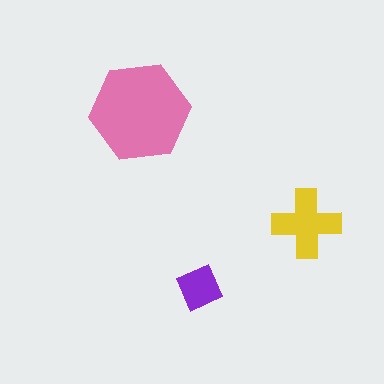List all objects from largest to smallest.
The pink hexagon, the yellow cross, the purple diamond.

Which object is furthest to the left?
The pink hexagon is leftmost.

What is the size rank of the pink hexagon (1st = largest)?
1st.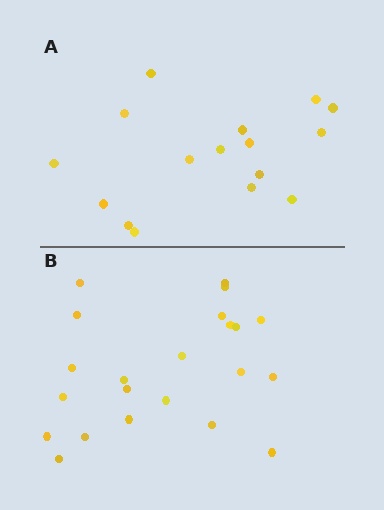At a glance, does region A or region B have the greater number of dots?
Region B (the bottom region) has more dots.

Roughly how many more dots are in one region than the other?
Region B has about 6 more dots than region A.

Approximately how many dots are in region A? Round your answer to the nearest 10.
About 20 dots. (The exact count is 16, which rounds to 20.)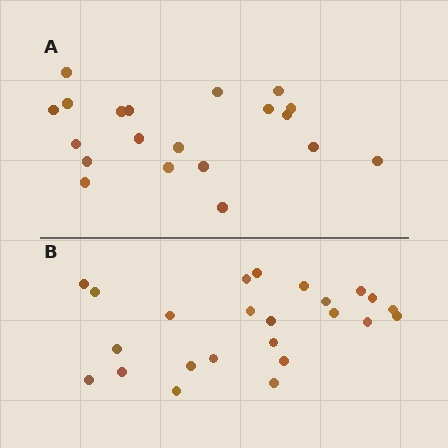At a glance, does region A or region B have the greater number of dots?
Region B (the bottom region) has more dots.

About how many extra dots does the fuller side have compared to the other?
Region B has about 4 more dots than region A.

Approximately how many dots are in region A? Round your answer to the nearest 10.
About 20 dots.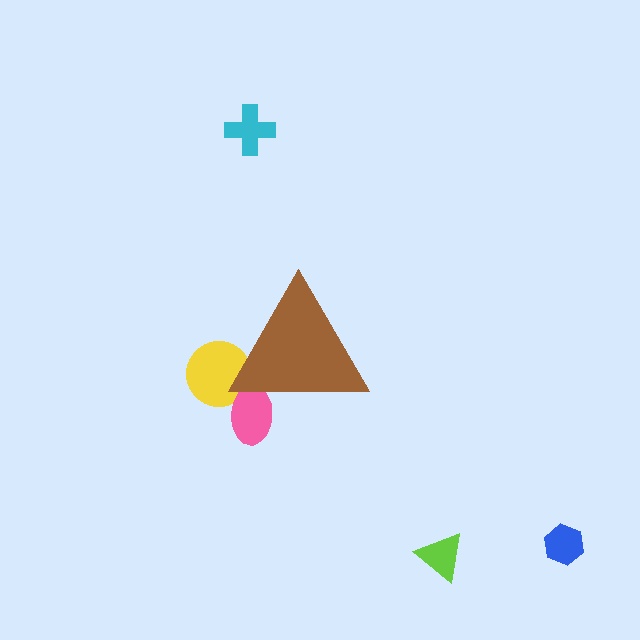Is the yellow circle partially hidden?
Yes, the yellow circle is partially hidden behind the brown triangle.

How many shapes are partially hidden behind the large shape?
2 shapes are partially hidden.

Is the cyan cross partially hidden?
No, the cyan cross is fully visible.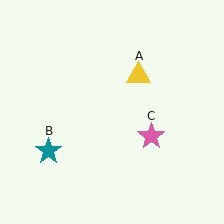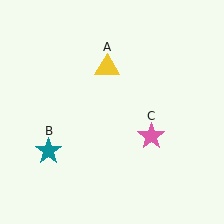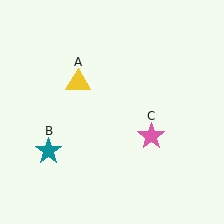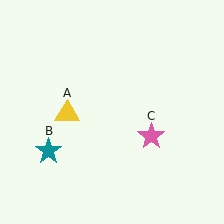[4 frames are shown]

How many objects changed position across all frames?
1 object changed position: yellow triangle (object A).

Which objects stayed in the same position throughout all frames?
Teal star (object B) and pink star (object C) remained stationary.